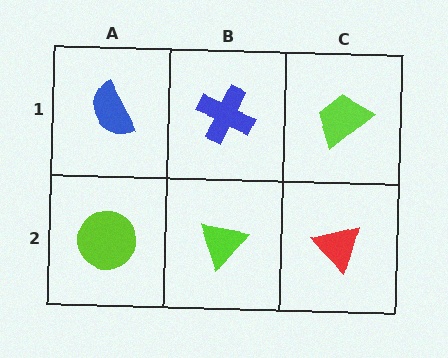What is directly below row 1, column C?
A red triangle.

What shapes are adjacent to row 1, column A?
A lime circle (row 2, column A), a blue cross (row 1, column B).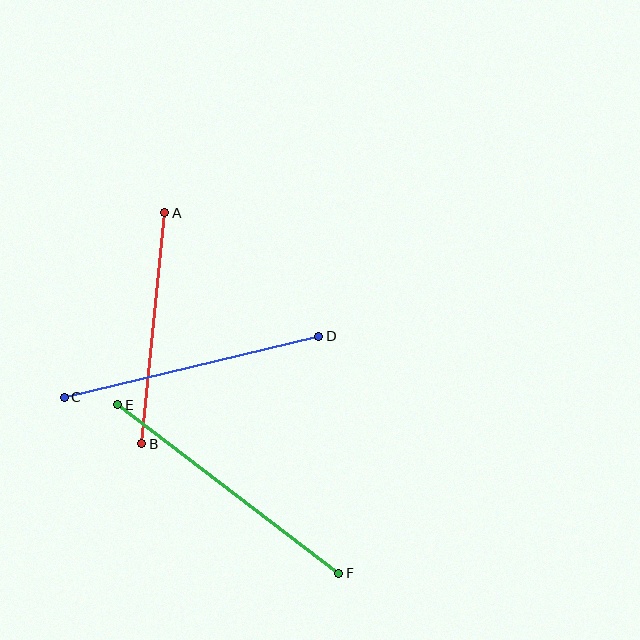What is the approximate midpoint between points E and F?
The midpoint is at approximately (228, 489) pixels.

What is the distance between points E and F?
The distance is approximately 278 pixels.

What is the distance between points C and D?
The distance is approximately 262 pixels.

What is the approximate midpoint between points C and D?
The midpoint is at approximately (191, 367) pixels.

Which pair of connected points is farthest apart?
Points E and F are farthest apart.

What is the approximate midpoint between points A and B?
The midpoint is at approximately (153, 328) pixels.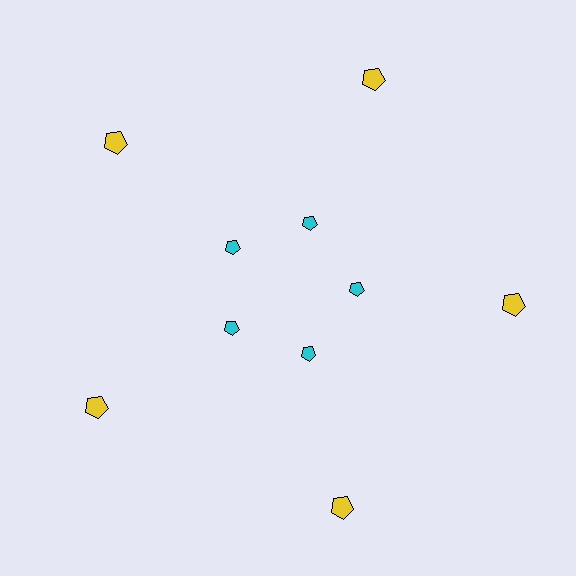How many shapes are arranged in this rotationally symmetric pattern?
There are 10 shapes, arranged in 5 groups of 2.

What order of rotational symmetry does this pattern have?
This pattern has 5-fold rotational symmetry.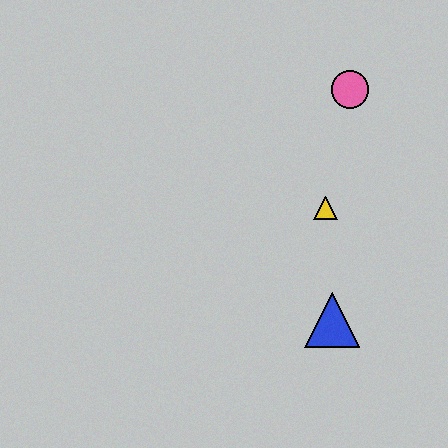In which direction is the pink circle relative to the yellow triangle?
The pink circle is above the yellow triangle.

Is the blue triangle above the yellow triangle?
No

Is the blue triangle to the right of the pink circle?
No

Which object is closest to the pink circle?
The yellow triangle is closest to the pink circle.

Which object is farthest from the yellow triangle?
The pink circle is farthest from the yellow triangle.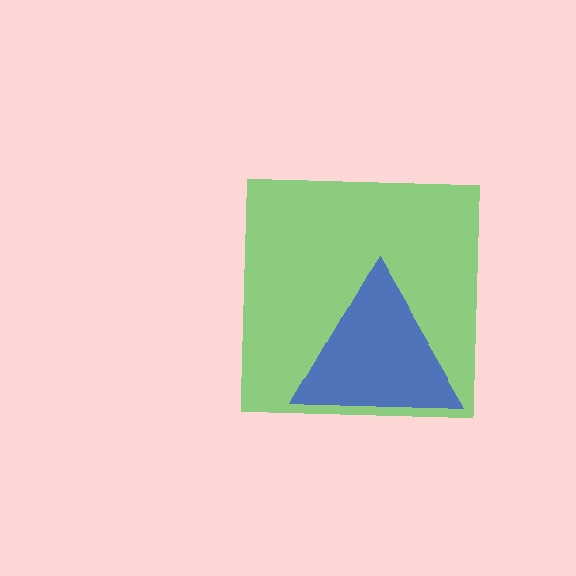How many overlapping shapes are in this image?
There are 2 overlapping shapes in the image.